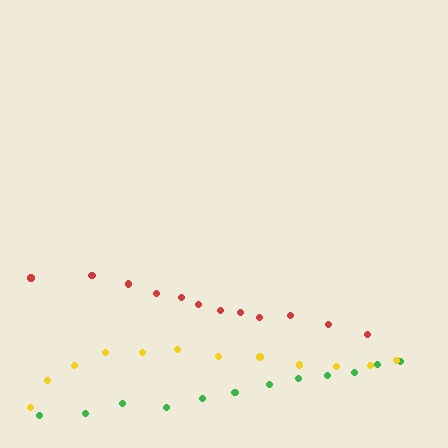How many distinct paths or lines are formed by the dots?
There are 3 distinct paths.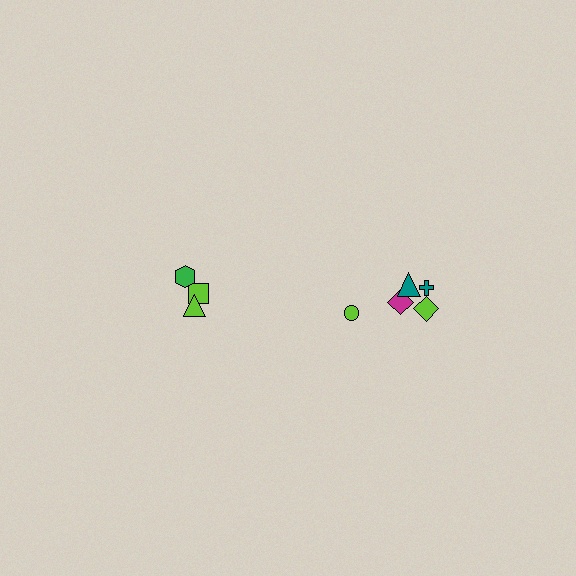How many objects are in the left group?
There are 3 objects.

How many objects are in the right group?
There are 5 objects.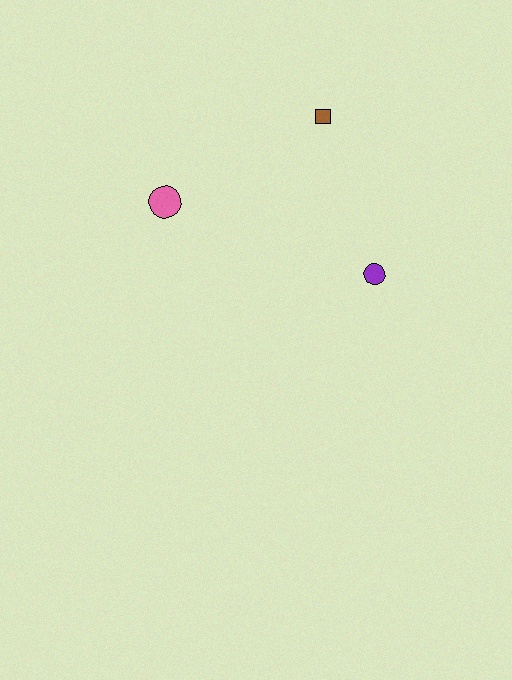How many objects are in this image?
There are 3 objects.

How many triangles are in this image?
There are no triangles.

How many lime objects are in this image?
There are no lime objects.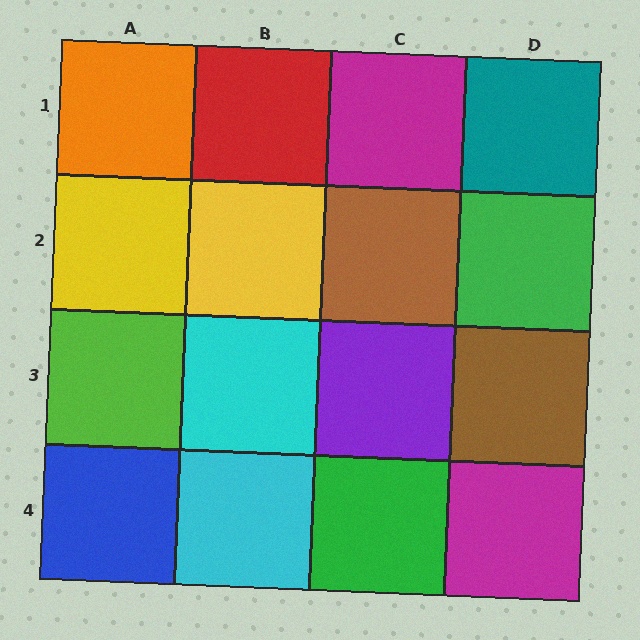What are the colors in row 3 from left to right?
Lime, cyan, purple, brown.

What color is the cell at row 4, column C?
Green.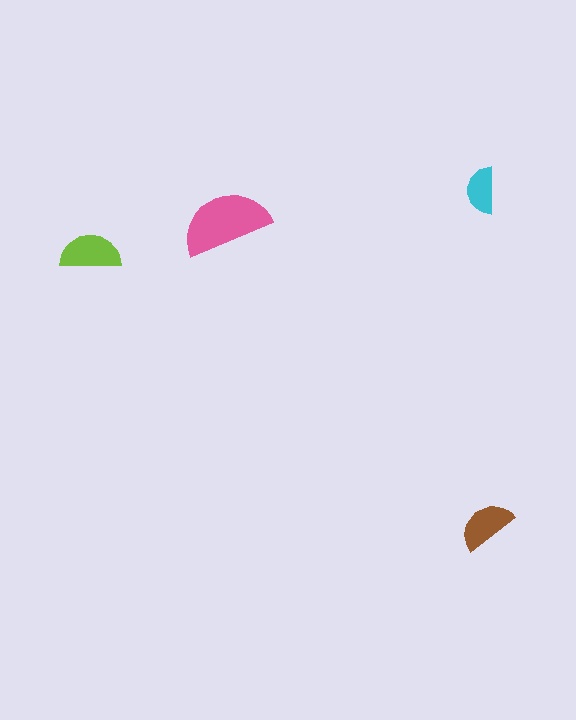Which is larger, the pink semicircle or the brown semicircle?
The pink one.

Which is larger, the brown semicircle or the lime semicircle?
The lime one.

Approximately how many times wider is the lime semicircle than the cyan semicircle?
About 1.5 times wider.